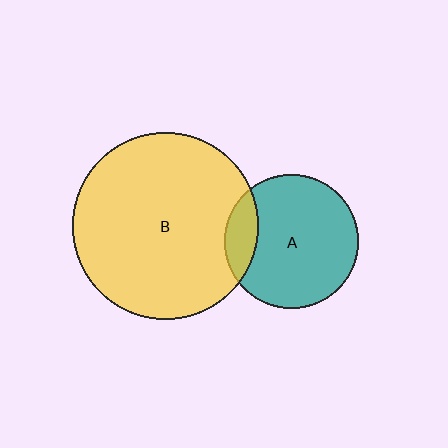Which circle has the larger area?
Circle B (yellow).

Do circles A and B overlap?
Yes.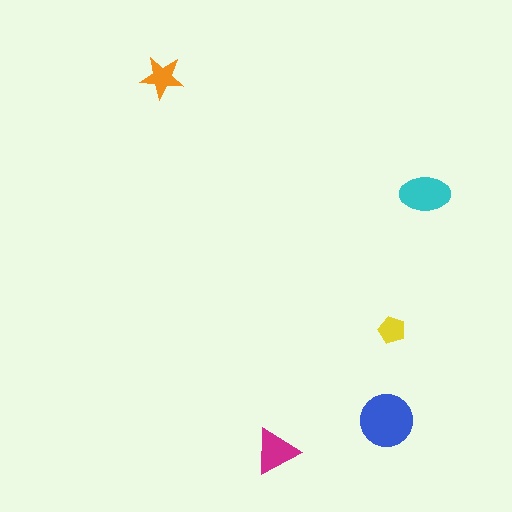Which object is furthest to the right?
The cyan ellipse is rightmost.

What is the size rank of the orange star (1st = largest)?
4th.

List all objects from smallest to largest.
The yellow pentagon, the orange star, the magenta triangle, the cyan ellipse, the blue circle.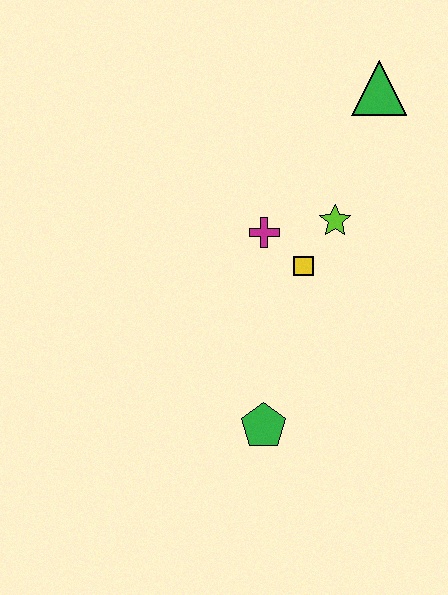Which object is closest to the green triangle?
The lime star is closest to the green triangle.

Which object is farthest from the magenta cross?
The green pentagon is farthest from the magenta cross.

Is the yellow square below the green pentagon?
No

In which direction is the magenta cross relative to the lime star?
The magenta cross is to the left of the lime star.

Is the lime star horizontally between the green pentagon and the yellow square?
No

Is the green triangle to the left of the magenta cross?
No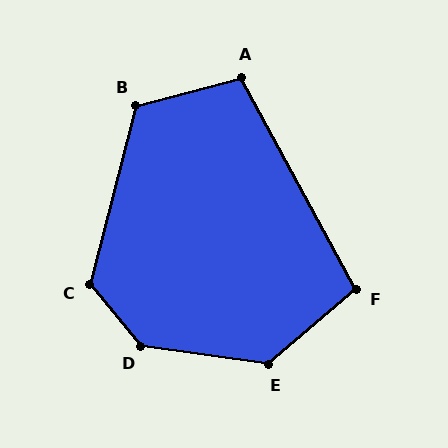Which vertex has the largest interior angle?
D, at approximately 138 degrees.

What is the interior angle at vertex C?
Approximately 126 degrees (obtuse).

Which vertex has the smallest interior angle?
F, at approximately 102 degrees.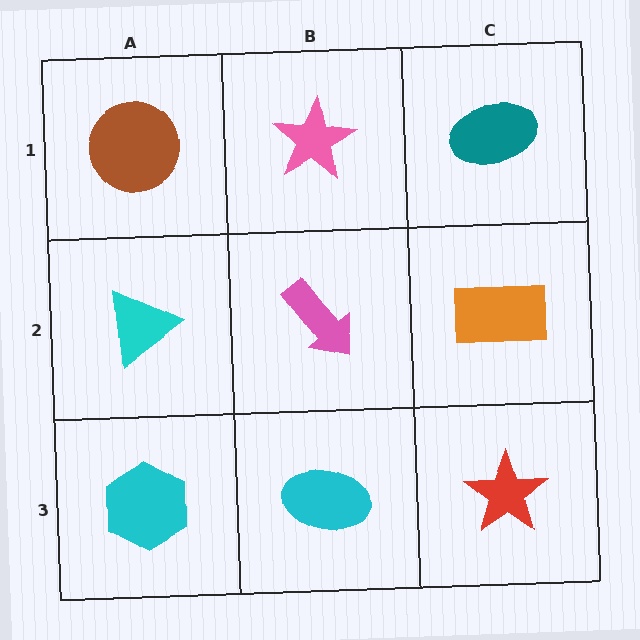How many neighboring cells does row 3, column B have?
3.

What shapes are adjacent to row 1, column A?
A cyan triangle (row 2, column A), a pink star (row 1, column B).